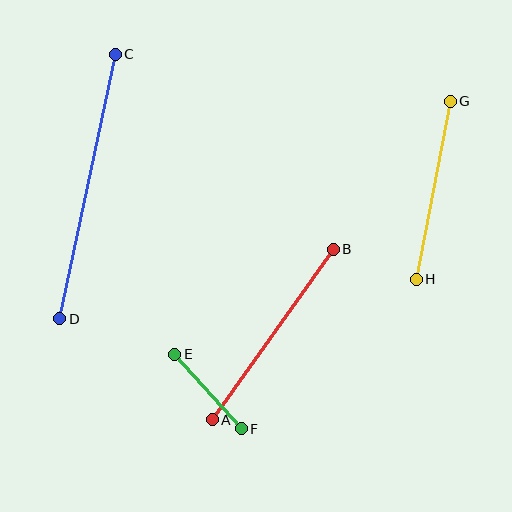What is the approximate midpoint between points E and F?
The midpoint is at approximately (208, 392) pixels.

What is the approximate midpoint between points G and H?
The midpoint is at approximately (433, 190) pixels.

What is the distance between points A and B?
The distance is approximately 209 pixels.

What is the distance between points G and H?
The distance is approximately 181 pixels.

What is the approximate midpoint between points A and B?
The midpoint is at approximately (273, 335) pixels.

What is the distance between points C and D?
The distance is approximately 270 pixels.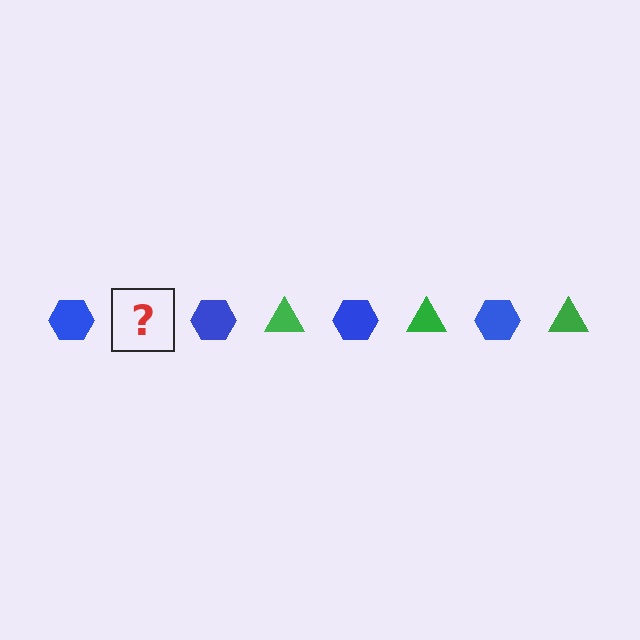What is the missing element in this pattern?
The missing element is a green triangle.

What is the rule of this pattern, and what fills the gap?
The rule is that the pattern alternates between blue hexagon and green triangle. The gap should be filled with a green triangle.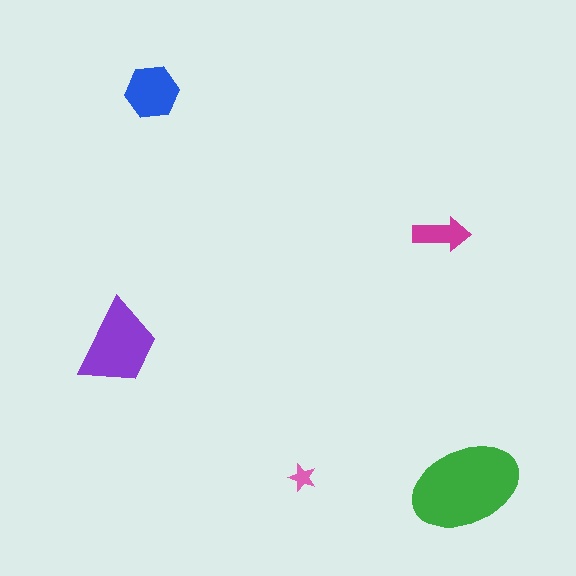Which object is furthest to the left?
The purple trapezoid is leftmost.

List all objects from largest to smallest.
The green ellipse, the purple trapezoid, the blue hexagon, the magenta arrow, the pink star.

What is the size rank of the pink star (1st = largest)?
5th.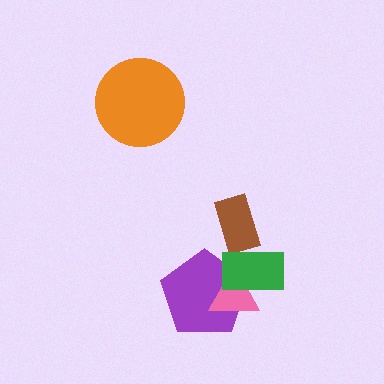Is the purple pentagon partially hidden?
Yes, it is partially covered by another shape.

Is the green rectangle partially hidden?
No, no other shape covers it.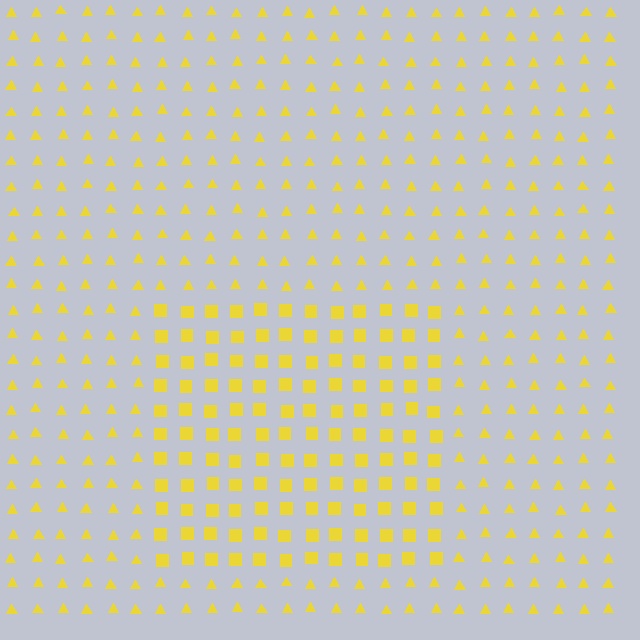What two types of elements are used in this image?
The image uses squares inside the rectangle region and triangles outside it.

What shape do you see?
I see a rectangle.